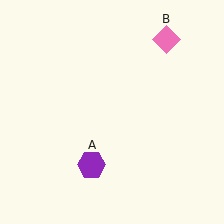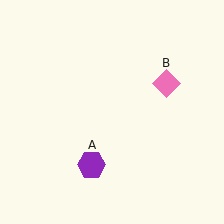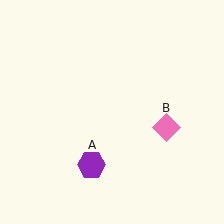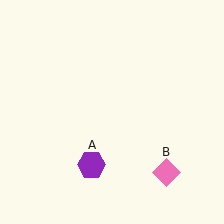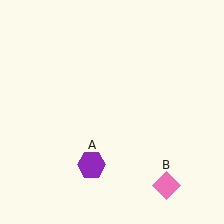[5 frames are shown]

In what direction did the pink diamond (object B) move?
The pink diamond (object B) moved down.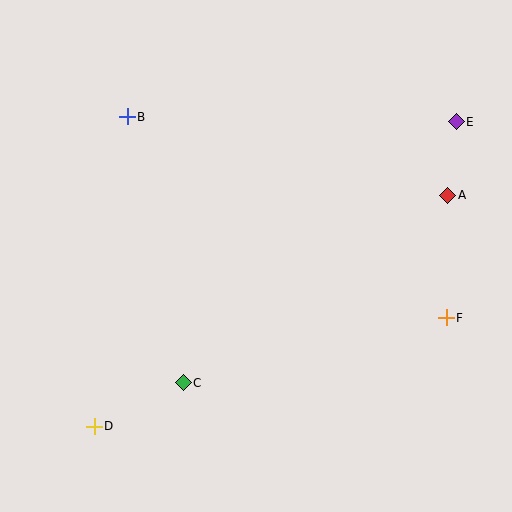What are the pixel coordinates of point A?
Point A is at (448, 195).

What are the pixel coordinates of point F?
Point F is at (446, 318).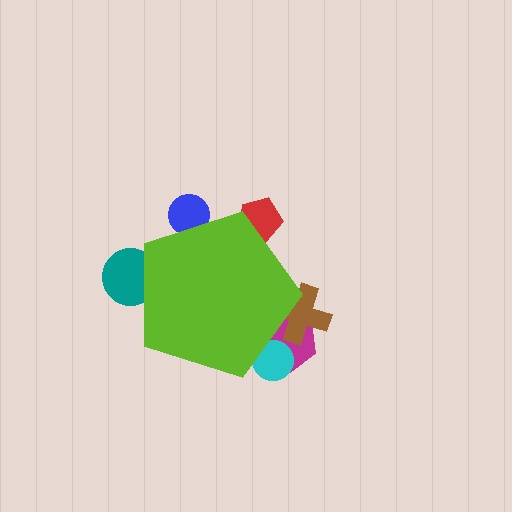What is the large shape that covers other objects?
A lime pentagon.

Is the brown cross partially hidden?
Yes, the brown cross is partially hidden behind the lime pentagon.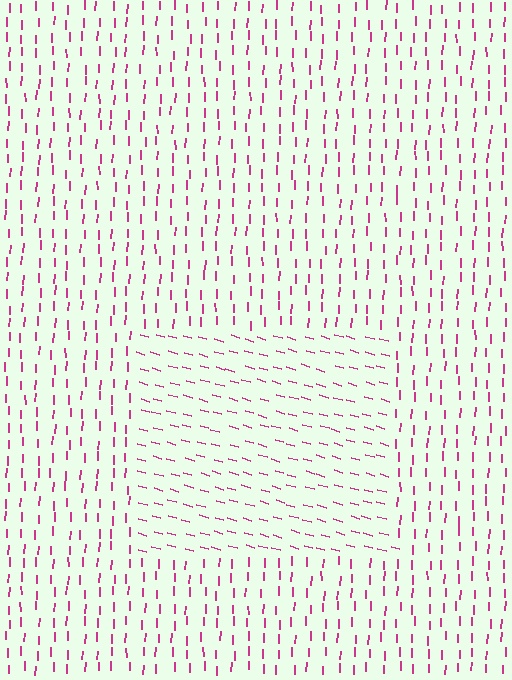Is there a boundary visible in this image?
Yes, there is a texture boundary formed by a change in line orientation.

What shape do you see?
I see a rectangle.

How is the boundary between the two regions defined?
The boundary is defined purely by a change in line orientation (approximately 75 degrees difference). All lines are the same color and thickness.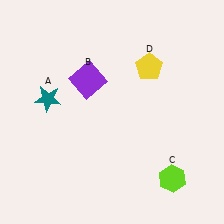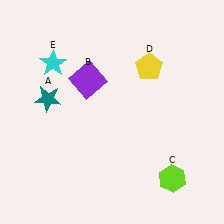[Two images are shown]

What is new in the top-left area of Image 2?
A cyan star (E) was added in the top-left area of Image 2.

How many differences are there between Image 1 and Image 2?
There is 1 difference between the two images.